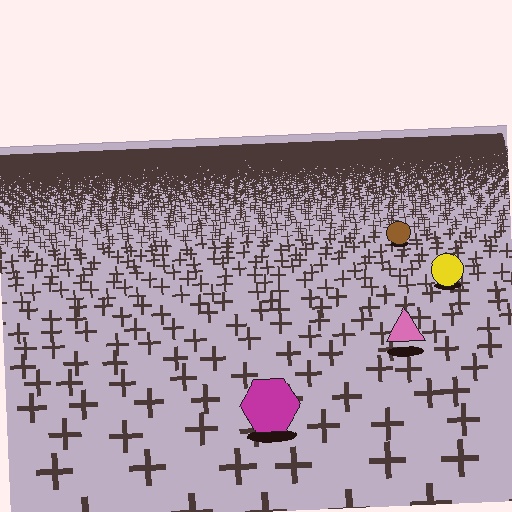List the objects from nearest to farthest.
From nearest to farthest: the magenta hexagon, the pink triangle, the yellow circle, the brown circle.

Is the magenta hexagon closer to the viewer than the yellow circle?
Yes. The magenta hexagon is closer — you can tell from the texture gradient: the ground texture is coarser near it.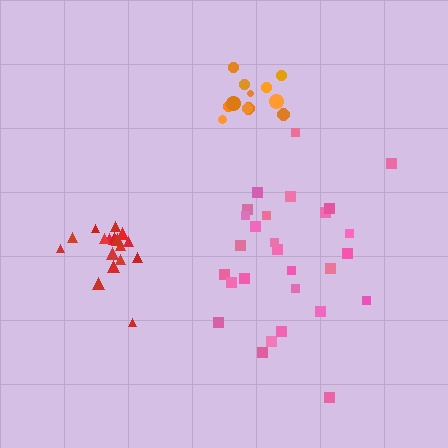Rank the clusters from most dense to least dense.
red, orange, pink.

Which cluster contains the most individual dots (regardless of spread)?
Pink (28).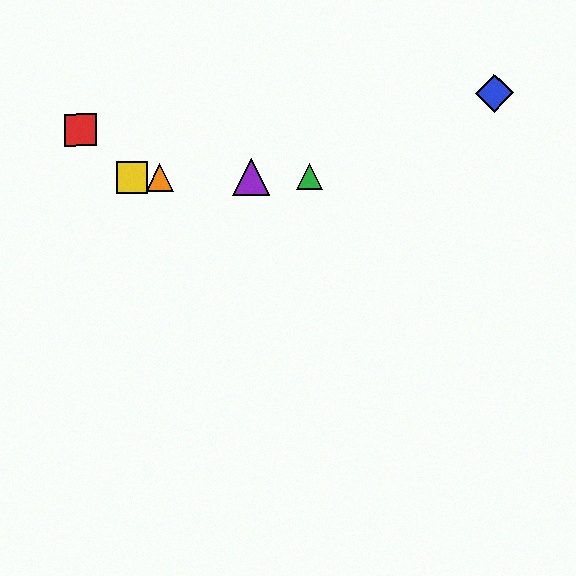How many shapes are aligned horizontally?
4 shapes (the green triangle, the yellow square, the purple triangle, the orange triangle) are aligned horizontally.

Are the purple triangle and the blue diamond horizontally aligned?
No, the purple triangle is at y≈177 and the blue diamond is at y≈93.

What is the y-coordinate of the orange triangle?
The orange triangle is at y≈178.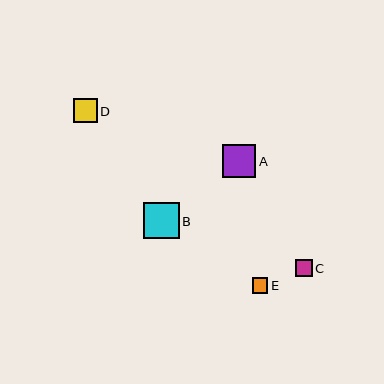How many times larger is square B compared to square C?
Square B is approximately 2.2 times the size of square C.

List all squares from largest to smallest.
From largest to smallest: B, A, D, C, E.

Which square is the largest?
Square B is the largest with a size of approximately 36 pixels.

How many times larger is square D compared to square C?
Square D is approximately 1.5 times the size of square C.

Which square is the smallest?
Square E is the smallest with a size of approximately 16 pixels.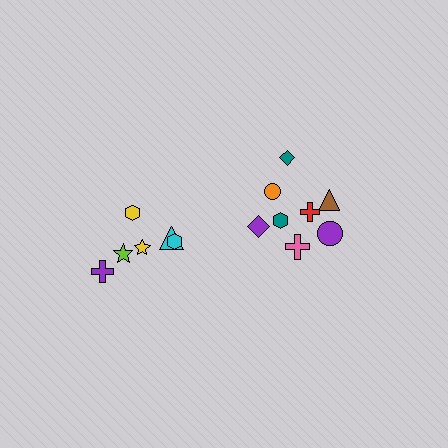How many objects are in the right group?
There are 8 objects.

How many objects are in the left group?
There are 6 objects.